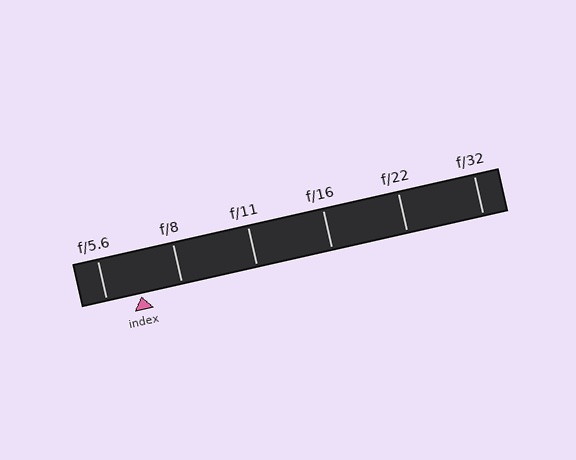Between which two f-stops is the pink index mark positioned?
The index mark is between f/5.6 and f/8.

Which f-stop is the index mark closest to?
The index mark is closest to f/5.6.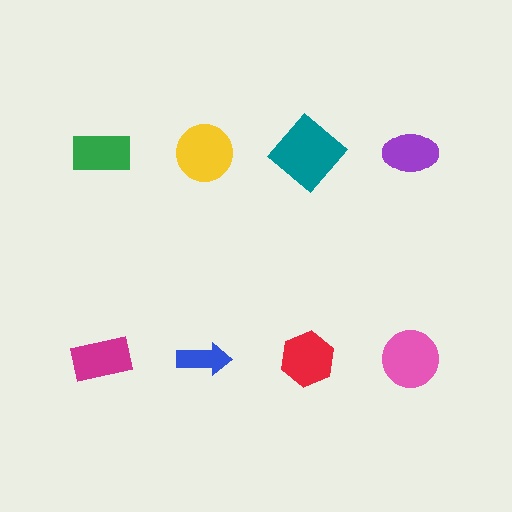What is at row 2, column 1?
A magenta rectangle.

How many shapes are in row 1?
4 shapes.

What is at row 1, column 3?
A teal diamond.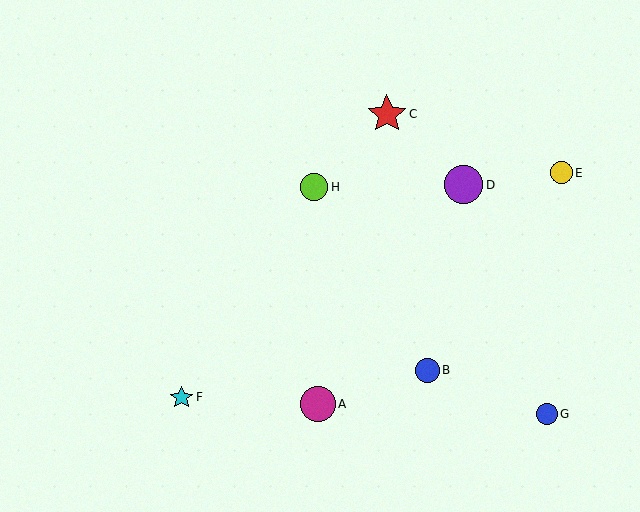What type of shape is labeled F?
Shape F is a cyan star.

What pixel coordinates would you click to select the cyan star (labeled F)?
Click at (181, 397) to select the cyan star F.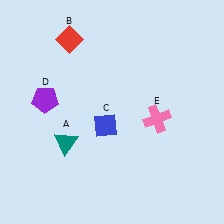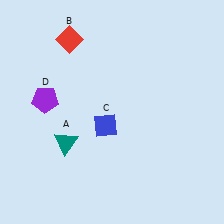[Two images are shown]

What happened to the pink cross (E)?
The pink cross (E) was removed in Image 2. It was in the bottom-right area of Image 1.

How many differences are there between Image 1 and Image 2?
There is 1 difference between the two images.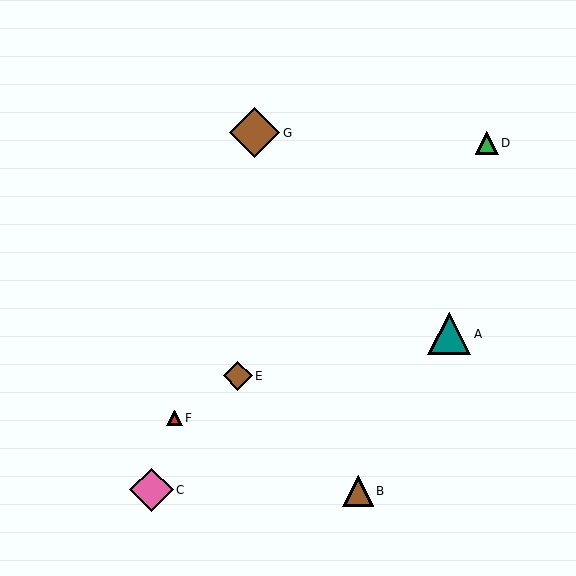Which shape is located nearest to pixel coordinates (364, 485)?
The brown triangle (labeled B) at (358, 491) is nearest to that location.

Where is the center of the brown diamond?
The center of the brown diamond is at (238, 376).